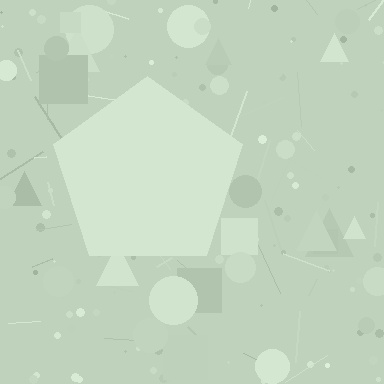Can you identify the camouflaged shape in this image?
The camouflaged shape is a pentagon.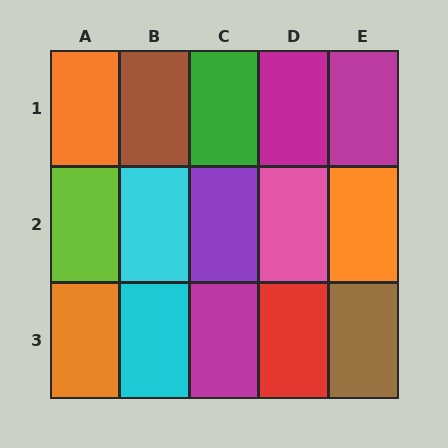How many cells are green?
1 cell is green.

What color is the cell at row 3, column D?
Red.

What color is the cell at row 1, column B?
Brown.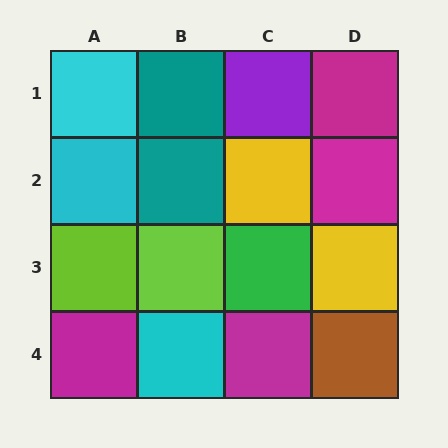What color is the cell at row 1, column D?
Magenta.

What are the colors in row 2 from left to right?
Cyan, teal, yellow, magenta.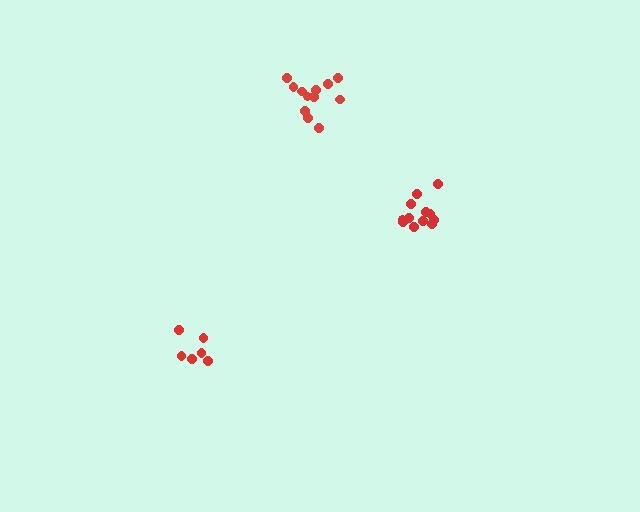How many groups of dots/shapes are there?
There are 3 groups.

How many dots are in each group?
Group 1: 12 dots, Group 2: 6 dots, Group 3: 12 dots (30 total).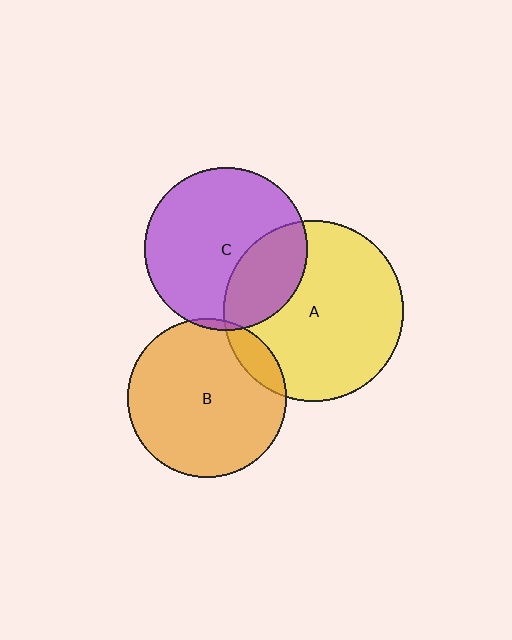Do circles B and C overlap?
Yes.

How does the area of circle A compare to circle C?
Approximately 1.2 times.